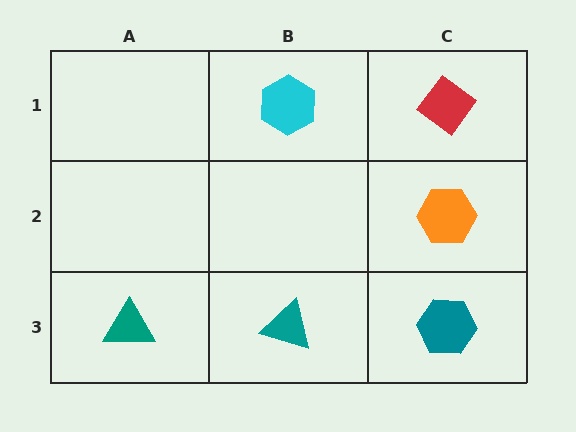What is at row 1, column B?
A cyan hexagon.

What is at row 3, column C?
A teal hexagon.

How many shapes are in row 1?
2 shapes.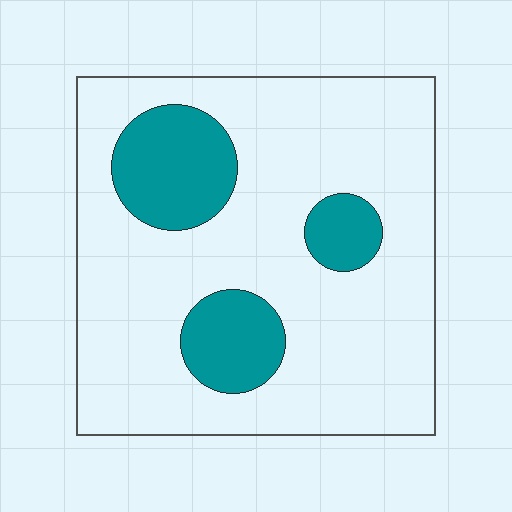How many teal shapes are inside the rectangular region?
3.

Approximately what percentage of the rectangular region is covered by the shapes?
Approximately 20%.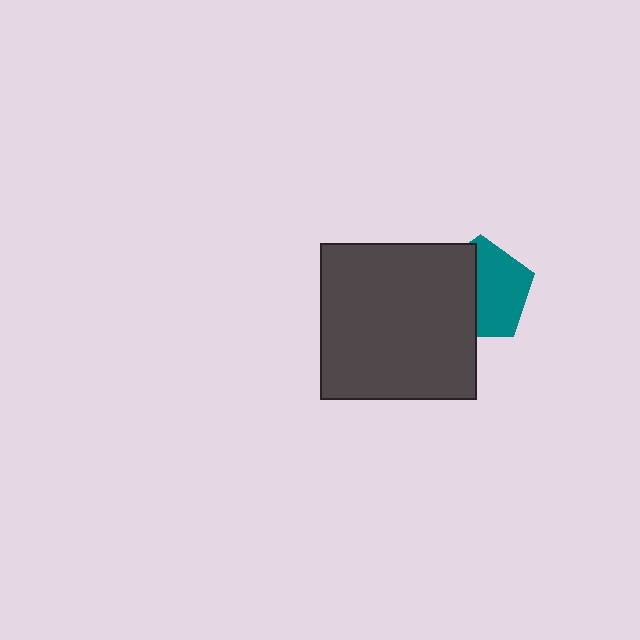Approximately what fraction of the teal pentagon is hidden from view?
Roughly 45% of the teal pentagon is hidden behind the dark gray square.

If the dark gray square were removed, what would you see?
You would see the complete teal pentagon.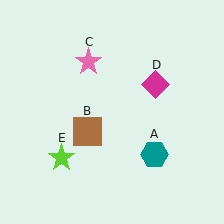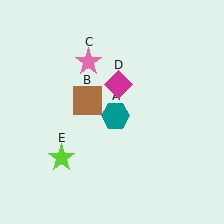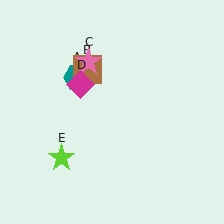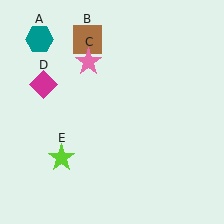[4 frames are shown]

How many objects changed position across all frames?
3 objects changed position: teal hexagon (object A), brown square (object B), magenta diamond (object D).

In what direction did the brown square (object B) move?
The brown square (object B) moved up.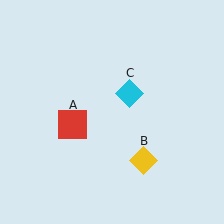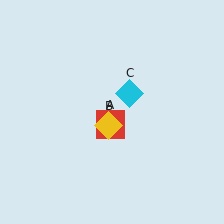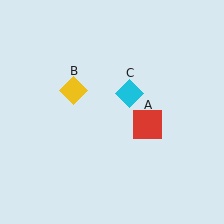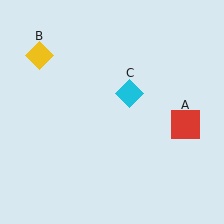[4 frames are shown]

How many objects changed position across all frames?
2 objects changed position: red square (object A), yellow diamond (object B).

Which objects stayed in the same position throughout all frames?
Cyan diamond (object C) remained stationary.